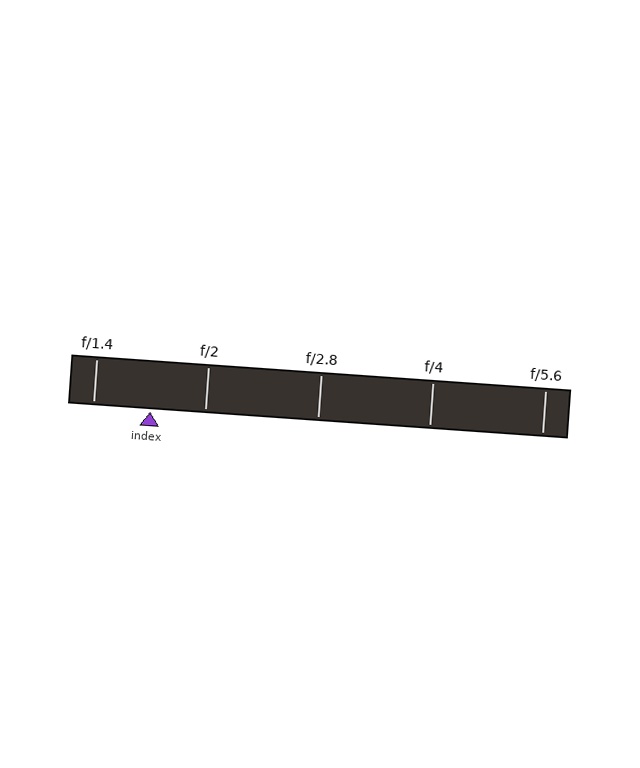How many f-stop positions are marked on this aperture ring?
There are 5 f-stop positions marked.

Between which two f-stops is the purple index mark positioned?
The index mark is between f/1.4 and f/2.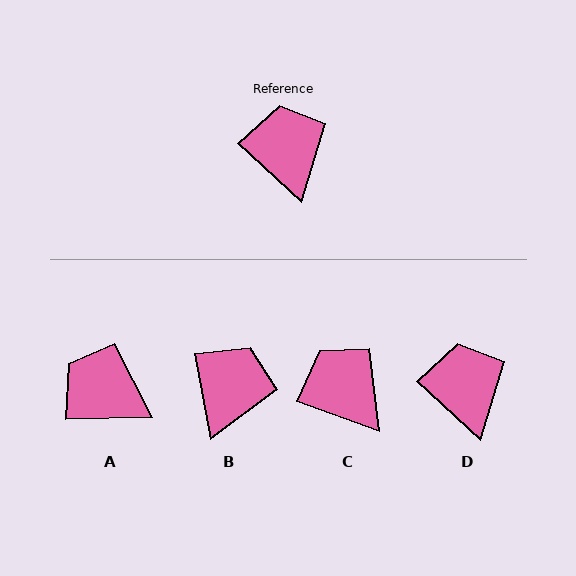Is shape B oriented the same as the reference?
No, it is off by about 36 degrees.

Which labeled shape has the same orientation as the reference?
D.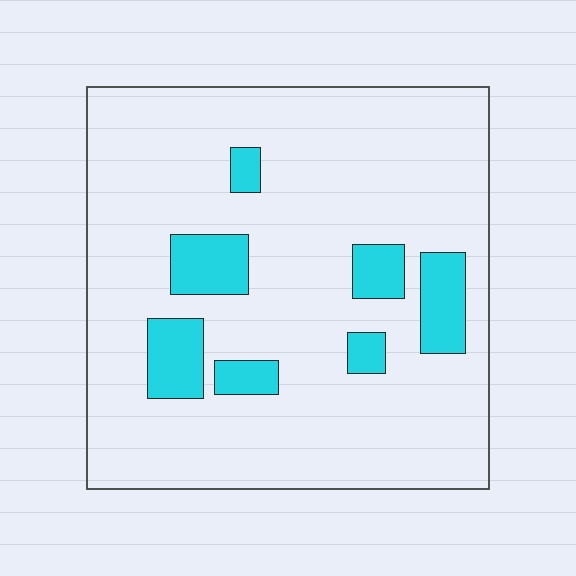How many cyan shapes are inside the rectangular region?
7.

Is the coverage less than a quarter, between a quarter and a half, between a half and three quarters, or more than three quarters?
Less than a quarter.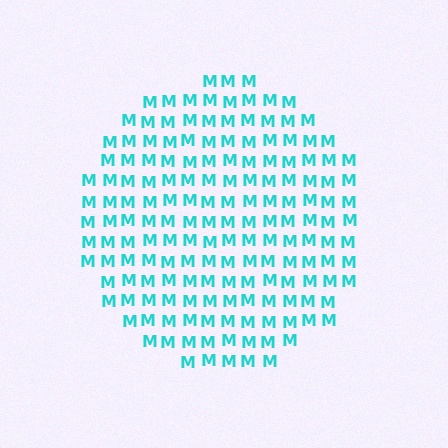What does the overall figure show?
The overall figure shows a circle.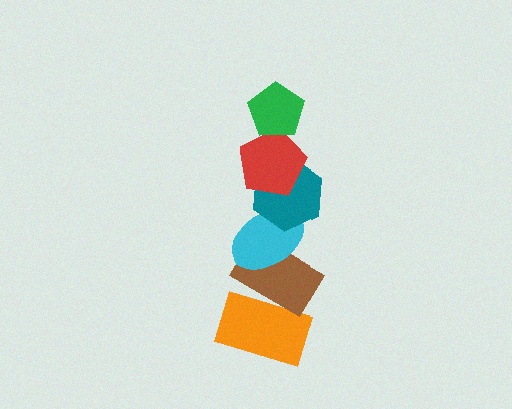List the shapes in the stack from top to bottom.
From top to bottom: the green pentagon, the red pentagon, the teal hexagon, the cyan ellipse, the brown rectangle, the orange rectangle.